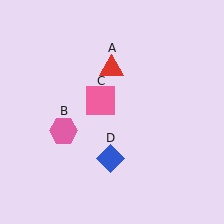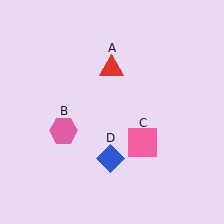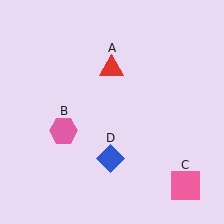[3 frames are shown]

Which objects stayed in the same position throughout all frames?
Red triangle (object A) and pink hexagon (object B) and blue diamond (object D) remained stationary.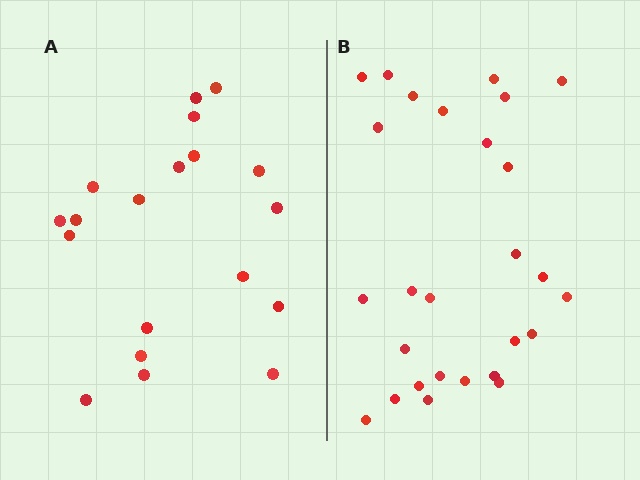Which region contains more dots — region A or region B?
Region B (the right region) has more dots.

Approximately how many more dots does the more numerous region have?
Region B has roughly 8 or so more dots than region A.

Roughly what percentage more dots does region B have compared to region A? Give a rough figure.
About 40% more.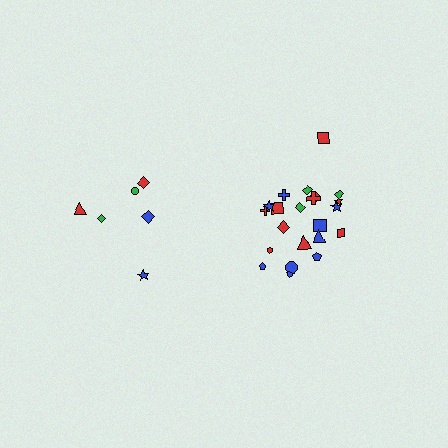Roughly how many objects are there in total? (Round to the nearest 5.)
Roughly 30 objects in total.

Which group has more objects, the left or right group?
The right group.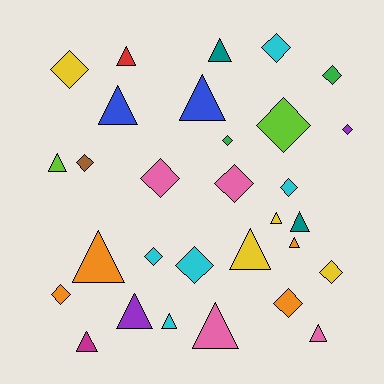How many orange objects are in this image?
There are 4 orange objects.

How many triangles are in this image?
There are 15 triangles.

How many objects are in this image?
There are 30 objects.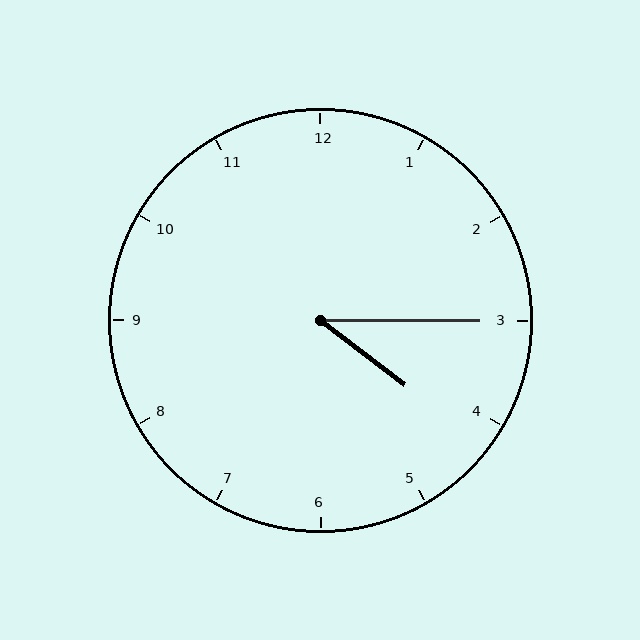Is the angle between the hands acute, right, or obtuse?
It is acute.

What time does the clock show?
4:15.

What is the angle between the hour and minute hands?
Approximately 38 degrees.